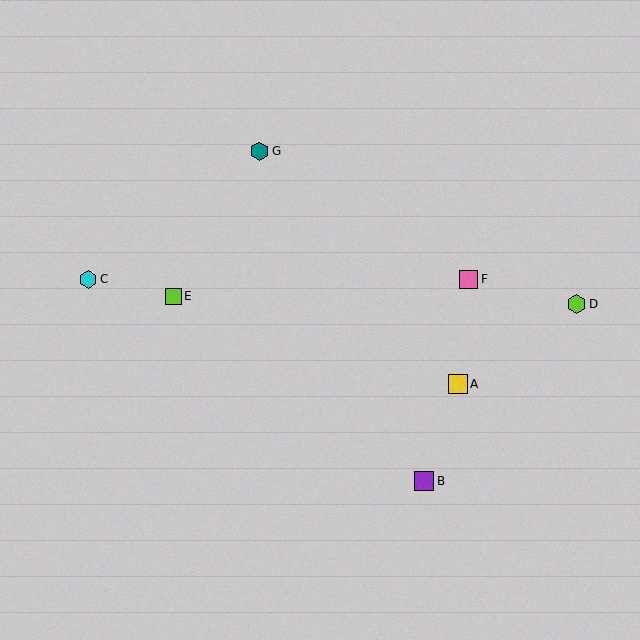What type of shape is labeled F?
Shape F is a pink square.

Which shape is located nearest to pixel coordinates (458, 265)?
The pink square (labeled F) at (469, 279) is nearest to that location.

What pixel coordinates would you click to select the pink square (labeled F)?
Click at (469, 279) to select the pink square F.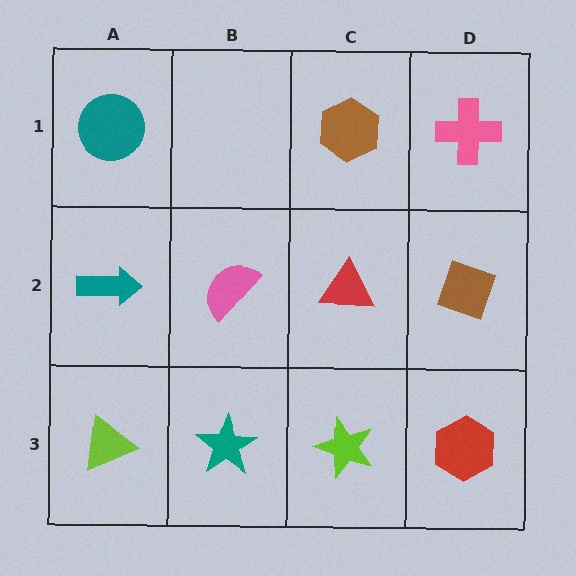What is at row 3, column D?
A red hexagon.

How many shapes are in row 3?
4 shapes.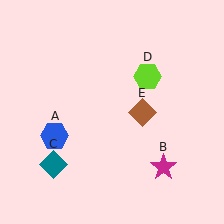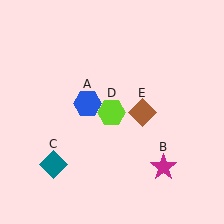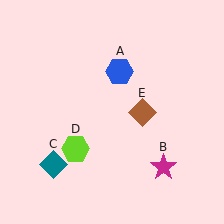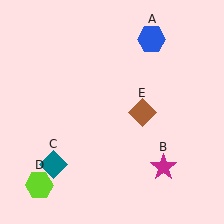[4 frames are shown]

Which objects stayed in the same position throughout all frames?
Magenta star (object B) and teal diamond (object C) and brown diamond (object E) remained stationary.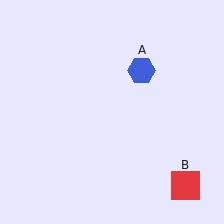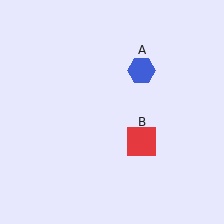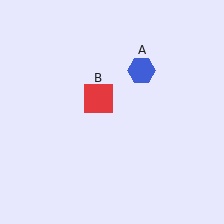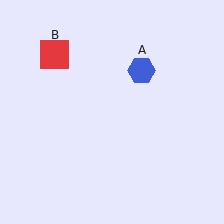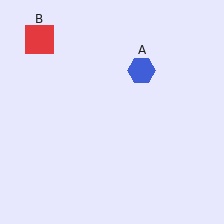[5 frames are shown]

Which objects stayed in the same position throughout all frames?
Blue hexagon (object A) remained stationary.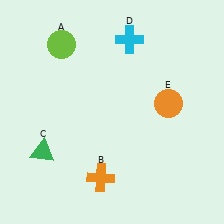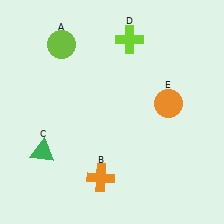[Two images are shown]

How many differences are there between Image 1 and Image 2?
There is 1 difference between the two images.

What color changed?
The cross (D) changed from cyan in Image 1 to lime in Image 2.